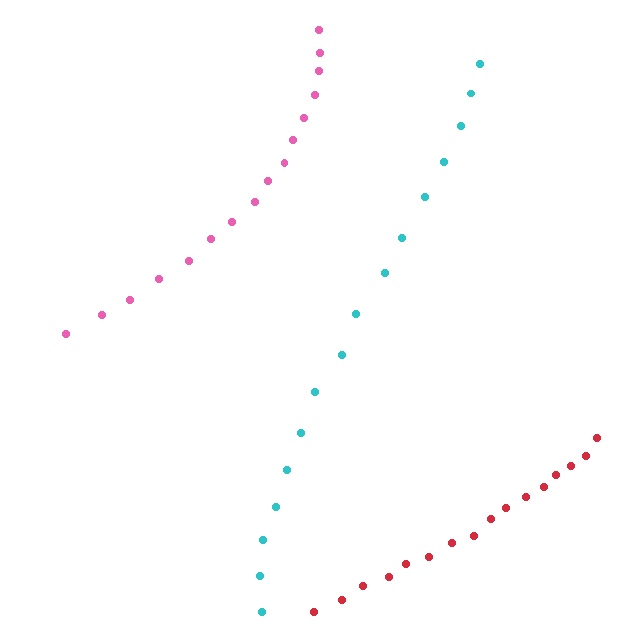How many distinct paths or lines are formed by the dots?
There are 3 distinct paths.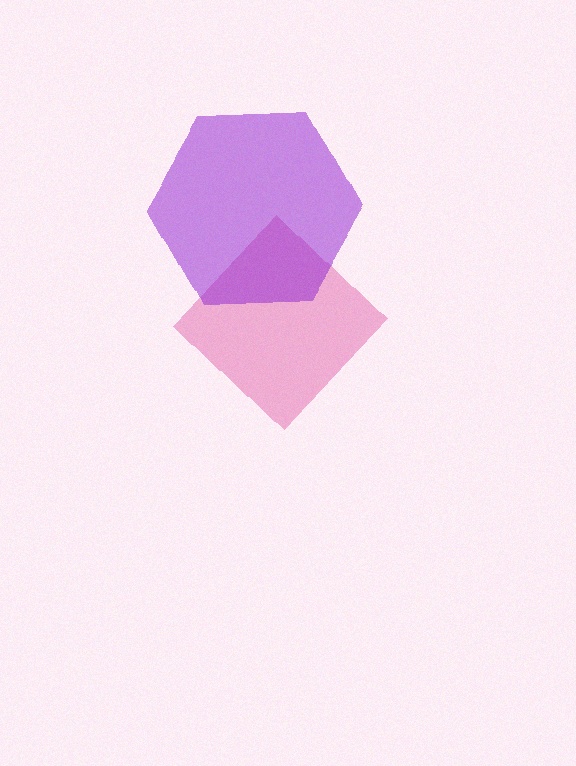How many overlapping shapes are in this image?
There are 2 overlapping shapes in the image.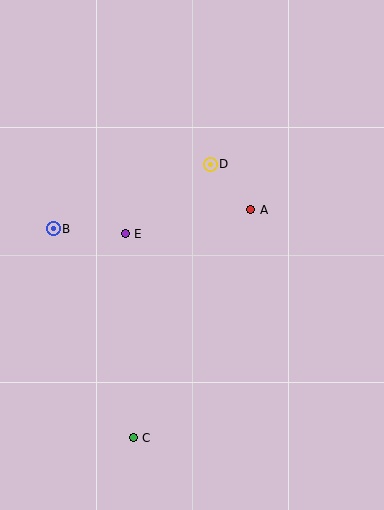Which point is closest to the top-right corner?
Point D is closest to the top-right corner.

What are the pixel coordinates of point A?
Point A is at (251, 210).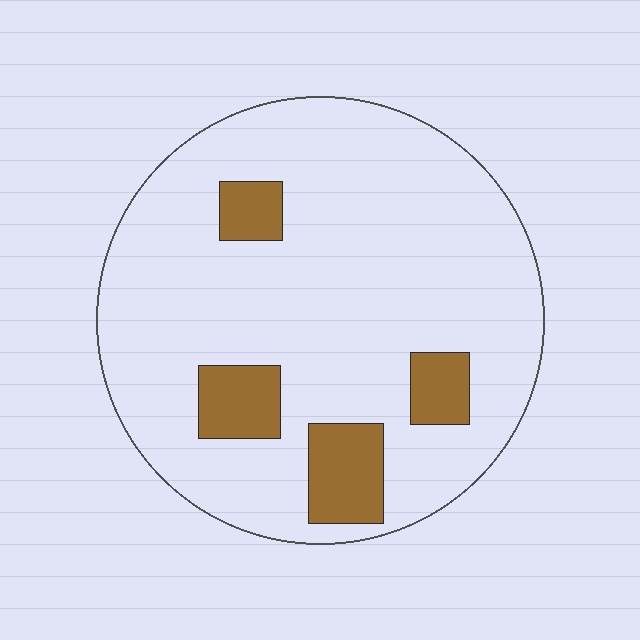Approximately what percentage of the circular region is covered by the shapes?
Approximately 15%.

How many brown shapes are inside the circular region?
4.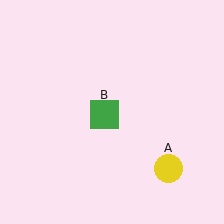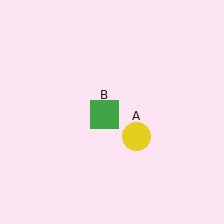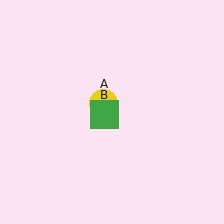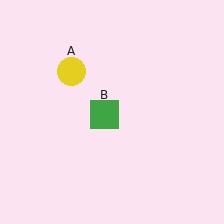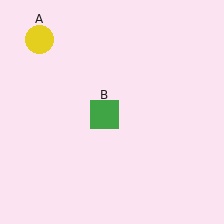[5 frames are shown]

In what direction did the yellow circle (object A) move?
The yellow circle (object A) moved up and to the left.